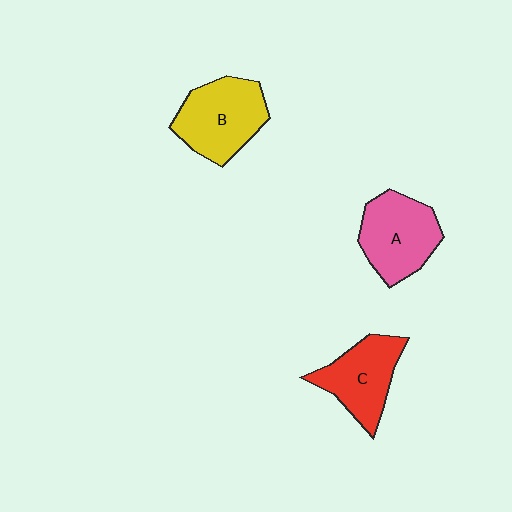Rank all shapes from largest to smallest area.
From largest to smallest: B (yellow), A (pink), C (red).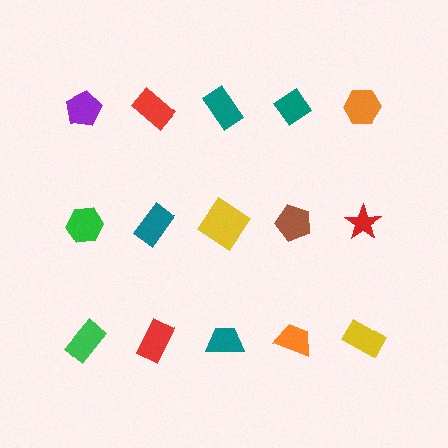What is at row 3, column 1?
A green rectangle.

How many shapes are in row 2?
5 shapes.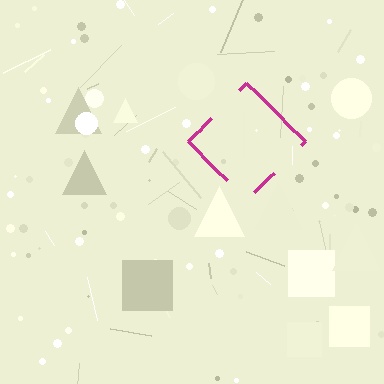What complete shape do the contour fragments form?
The contour fragments form a diamond.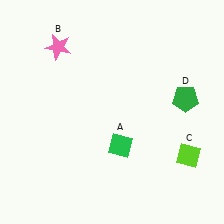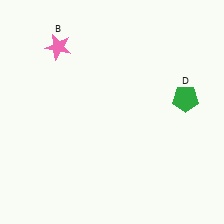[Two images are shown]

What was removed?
The green diamond (A), the lime diamond (C) were removed in Image 2.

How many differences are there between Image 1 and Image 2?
There are 2 differences between the two images.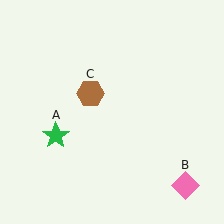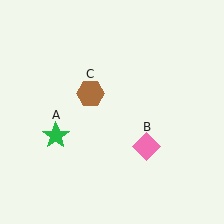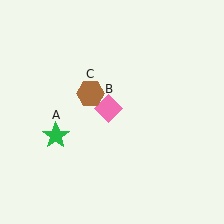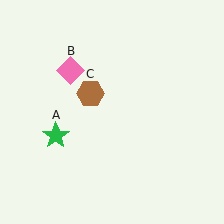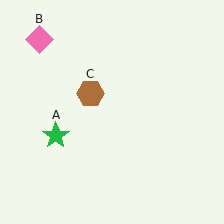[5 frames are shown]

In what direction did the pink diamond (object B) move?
The pink diamond (object B) moved up and to the left.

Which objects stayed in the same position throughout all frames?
Green star (object A) and brown hexagon (object C) remained stationary.